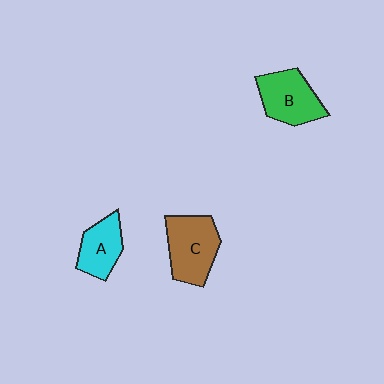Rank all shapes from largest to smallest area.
From largest to smallest: C (brown), B (green), A (cyan).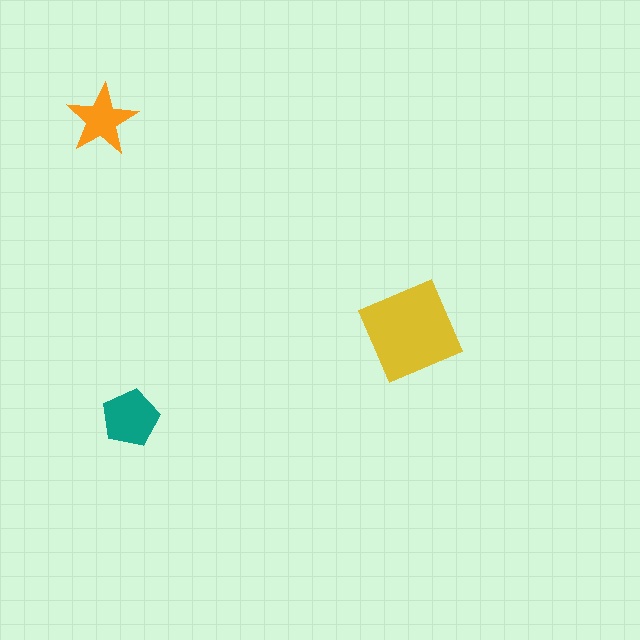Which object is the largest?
The yellow square.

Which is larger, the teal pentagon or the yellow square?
The yellow square.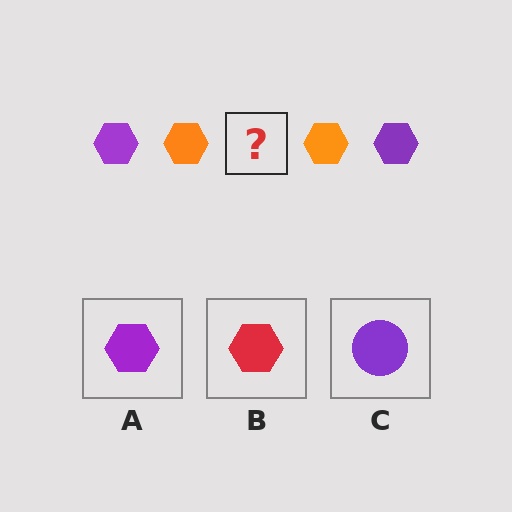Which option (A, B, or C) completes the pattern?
A.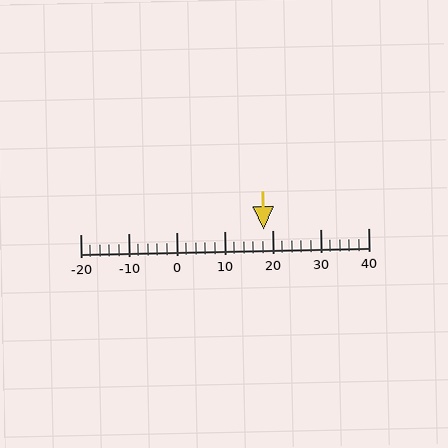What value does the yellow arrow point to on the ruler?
The yellow arrow points to approximately 18.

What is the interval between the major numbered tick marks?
The major tick marks are spaced 10 units apart.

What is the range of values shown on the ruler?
The ruler shows values from -20 to 40.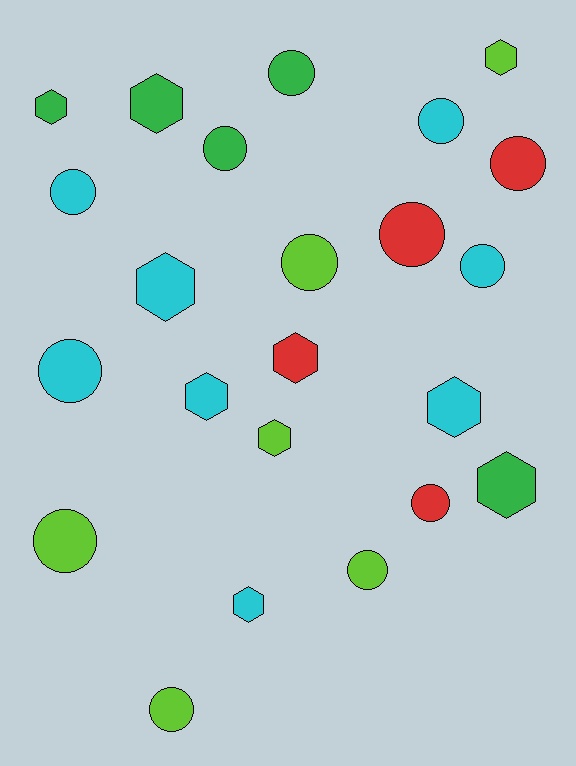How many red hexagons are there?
There is 1 red hexagon.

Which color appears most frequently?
Cyan, with 8 objects.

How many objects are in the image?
There are 23 objects.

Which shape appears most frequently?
Circle, with 13 objects.